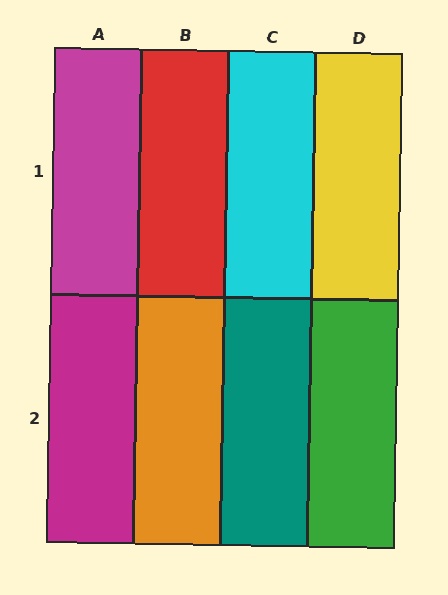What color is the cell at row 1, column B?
Red.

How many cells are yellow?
1 cell is yellow.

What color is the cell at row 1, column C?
Cyan.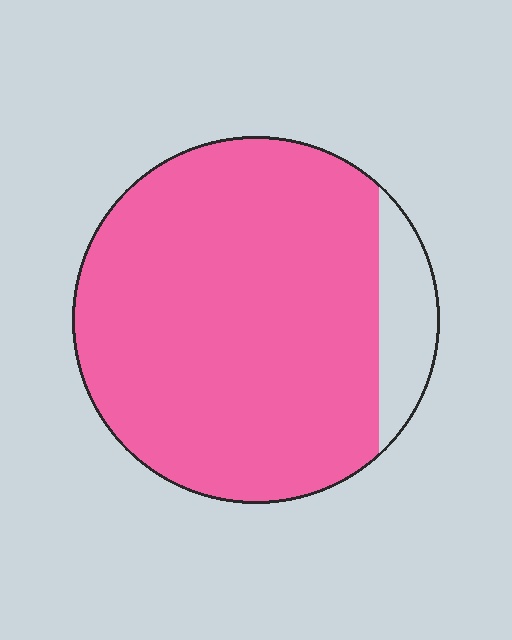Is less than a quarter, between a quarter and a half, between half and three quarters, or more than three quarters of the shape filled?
More than three quarters.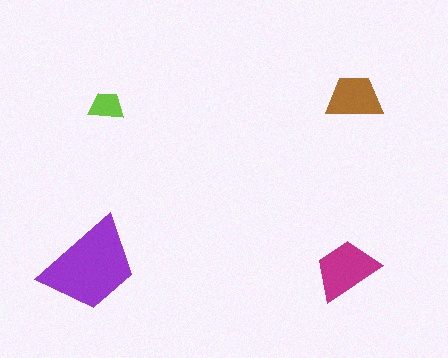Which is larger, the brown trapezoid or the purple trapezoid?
The purple one.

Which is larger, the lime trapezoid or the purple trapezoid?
The purple one.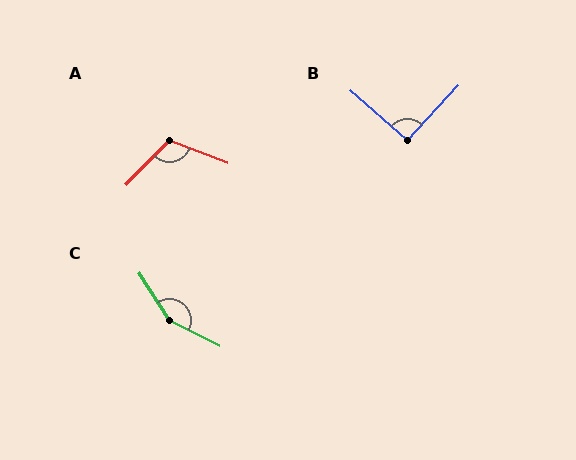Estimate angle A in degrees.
Approximately 114 degrees.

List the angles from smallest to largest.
B (92°), A (114°), C (149°).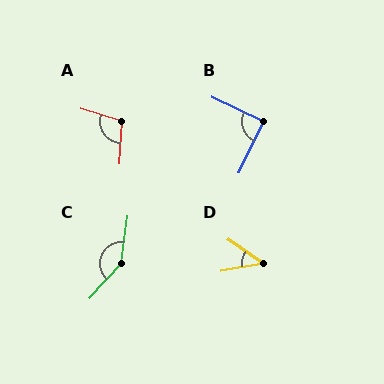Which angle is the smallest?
D, at approximately 44 degrees.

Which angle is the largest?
C, at approximately 145 degrees.